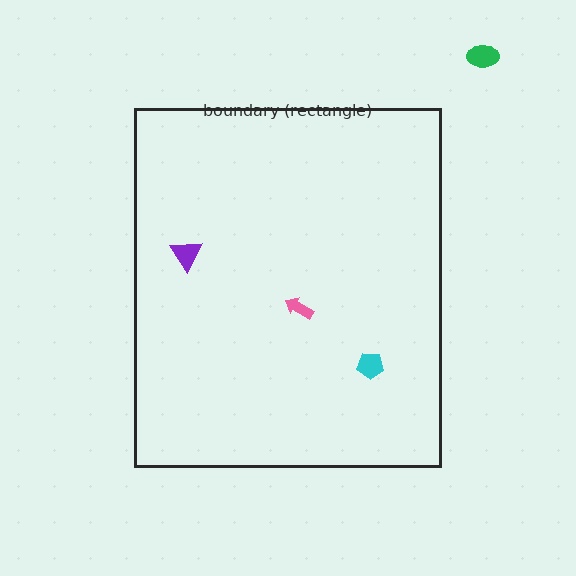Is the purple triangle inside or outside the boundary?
Inside.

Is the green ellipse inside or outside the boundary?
Outside.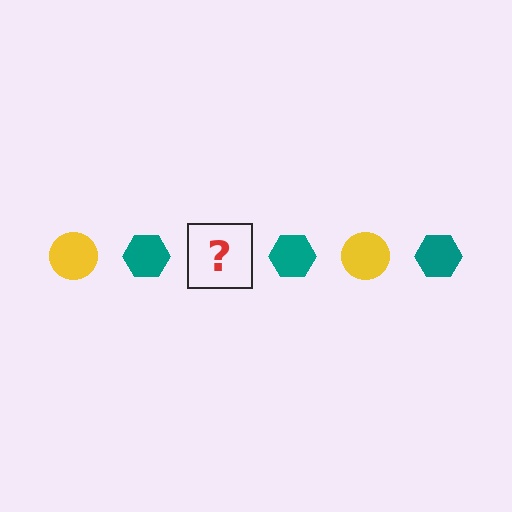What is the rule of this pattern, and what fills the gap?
The rule is that the pattern alternates between yellow circle and teal hexagon. The gap should be filled with a yellow circle.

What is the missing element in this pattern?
The missing element is a yellow circle.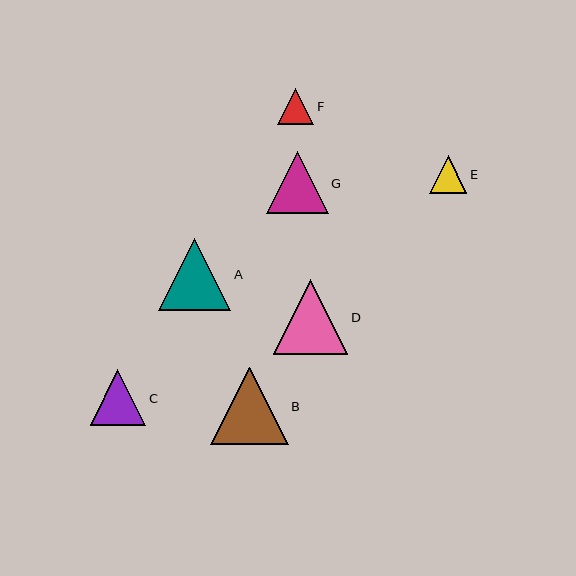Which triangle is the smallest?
Triangle F is the smallest with a size of approximately 36 pixels.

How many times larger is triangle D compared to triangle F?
Triangle D is approximately 2.1 times the size of triangle F.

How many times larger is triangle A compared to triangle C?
Triangle A is approximately 1.3 times the size of triangle C.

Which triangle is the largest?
Triangle B is the largest with a size of approximately 77 pixels.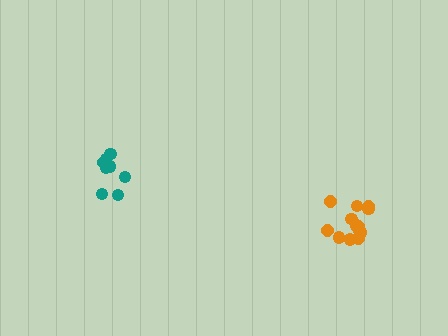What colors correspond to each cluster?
The clusters are colored: orange, teal.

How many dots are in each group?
Group 1: 14 dots, Group 2: 8 dots (22 total).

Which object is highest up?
The teal cluster is topmost.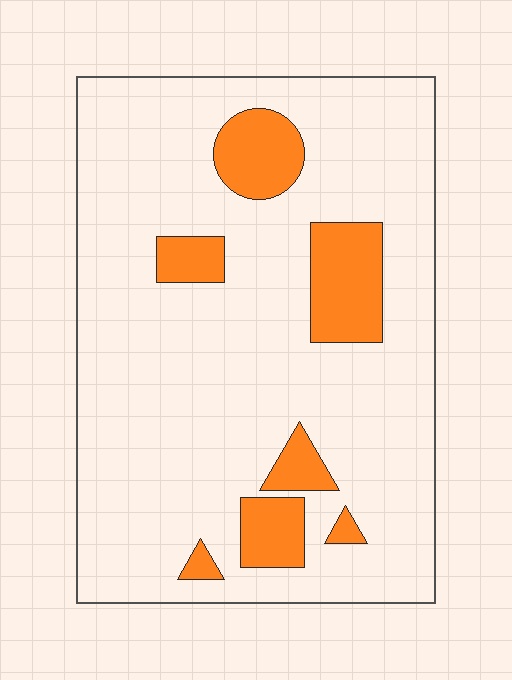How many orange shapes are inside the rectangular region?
7.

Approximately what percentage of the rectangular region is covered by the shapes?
Approximately 15%.